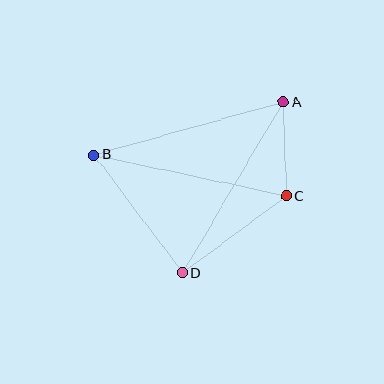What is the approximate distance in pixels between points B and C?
The distance between B and C is approximately 196 pixels.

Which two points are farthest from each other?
Points A and D are farthest from each other.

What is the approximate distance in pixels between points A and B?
The distance between A and B is approximately 196 pixels.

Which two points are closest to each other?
Points A and C are closest to each other.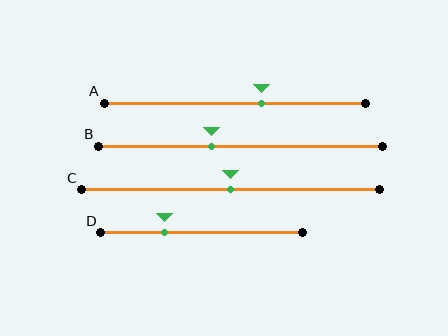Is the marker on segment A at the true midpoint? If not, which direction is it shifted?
No, the marker on segment A is shifted to the right by about 10% of the segment length.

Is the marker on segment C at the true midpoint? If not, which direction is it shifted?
Yes, the marker on segment C is at the true midpoint.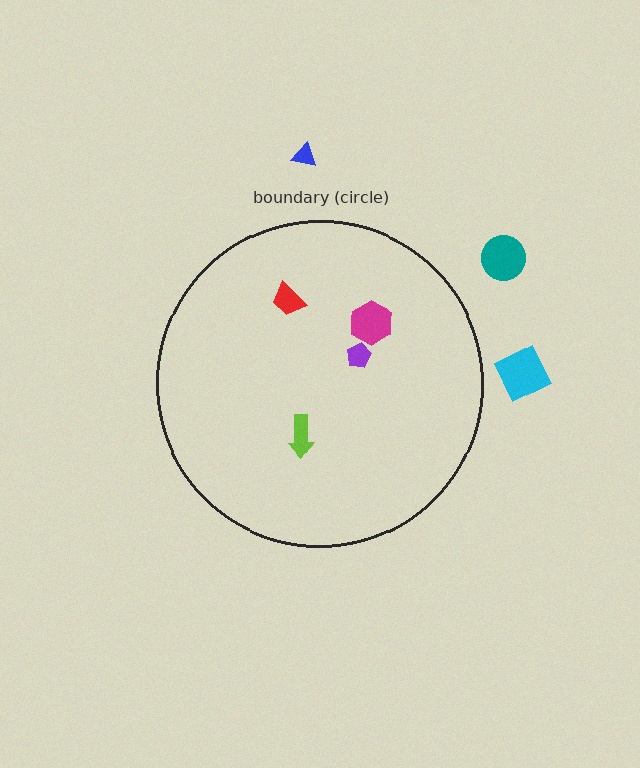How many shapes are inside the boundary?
4 inside, 3 outside.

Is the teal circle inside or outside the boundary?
Outside.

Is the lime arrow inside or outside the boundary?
Inside.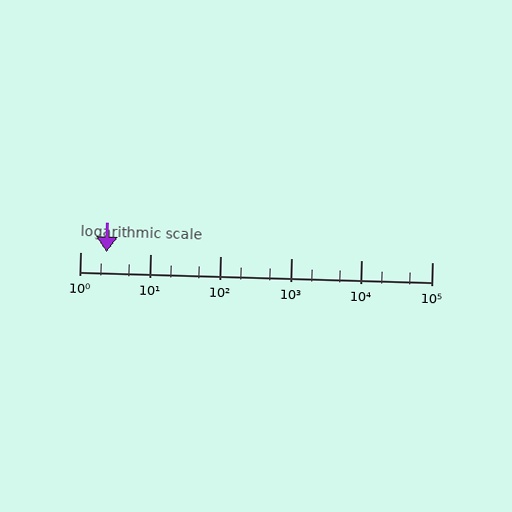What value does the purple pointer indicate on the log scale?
The pointer indicates approximately 2.4.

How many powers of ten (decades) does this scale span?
The scale spans 5 decades, from 1 to 100000.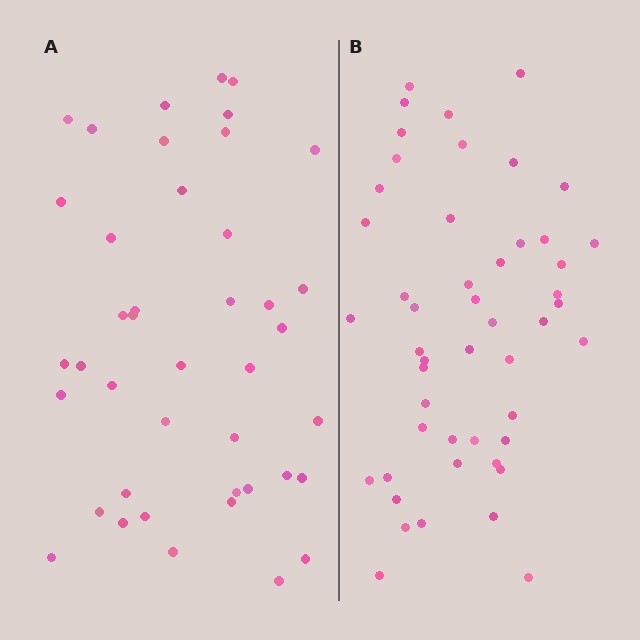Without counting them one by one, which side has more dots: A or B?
Region B (the right region) has more dots.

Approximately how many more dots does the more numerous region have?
Region B has roughly 8 or so more dots than region A.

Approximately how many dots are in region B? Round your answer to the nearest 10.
About 50 dots. (The exact count is 49, which rounds to 50.)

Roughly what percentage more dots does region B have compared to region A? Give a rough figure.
About 15% more.